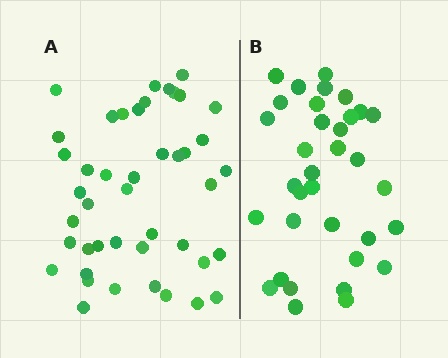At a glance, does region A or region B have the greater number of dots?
Region A (the left region) has more dots.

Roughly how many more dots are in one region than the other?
Region A has roughly 10 or so more dots than region B.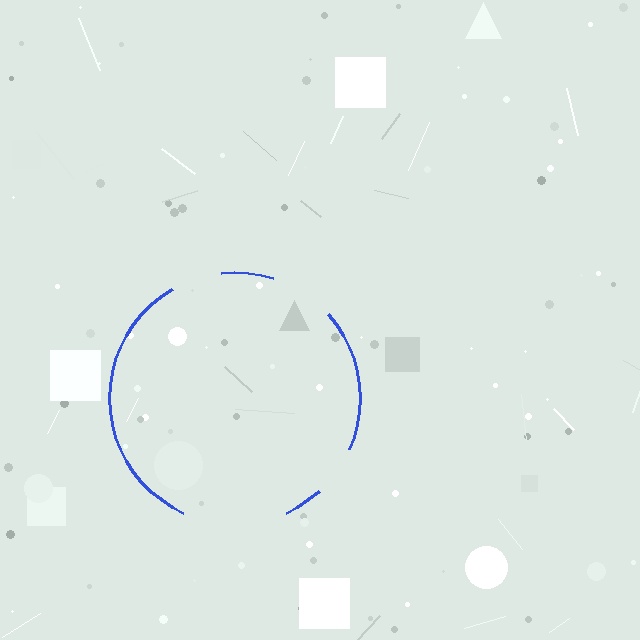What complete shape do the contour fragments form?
The contour fragments form a circle.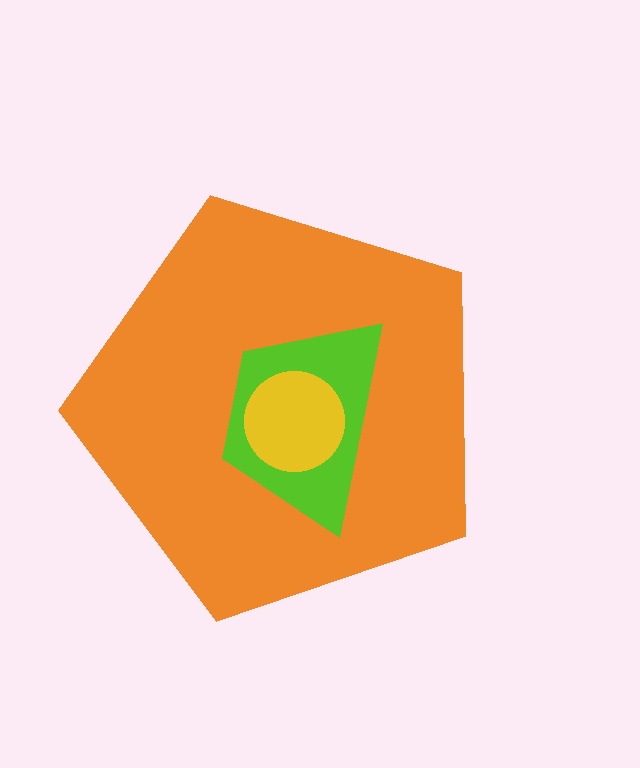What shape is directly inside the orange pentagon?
The lime trapezoid.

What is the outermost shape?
The orange pentagon.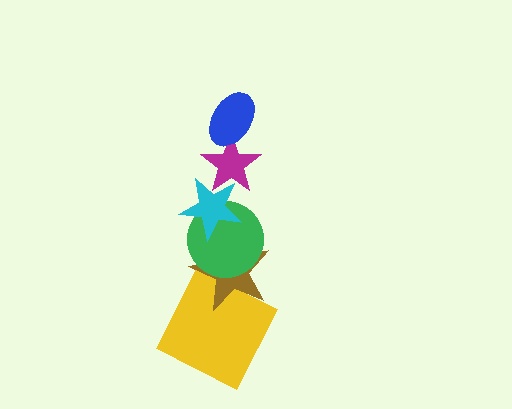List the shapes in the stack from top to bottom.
From top to bottom: the blue ellipse, the magenta star, the cyan star, the green circle, the brown star, the yellow square.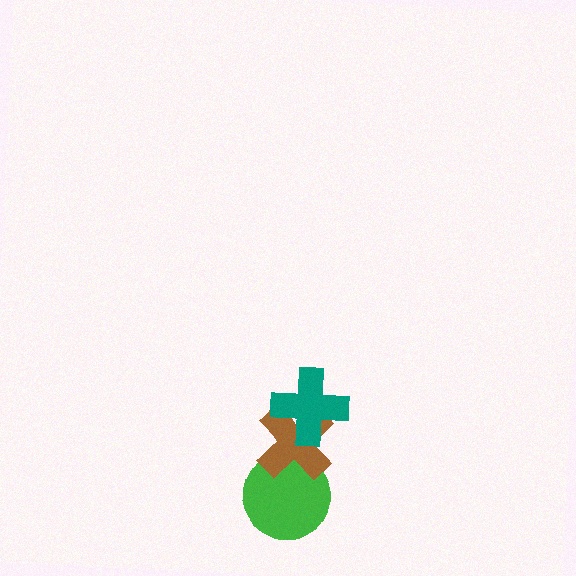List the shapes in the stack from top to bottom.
From top to bottom: the teal cross, the brown cross, the green circle.